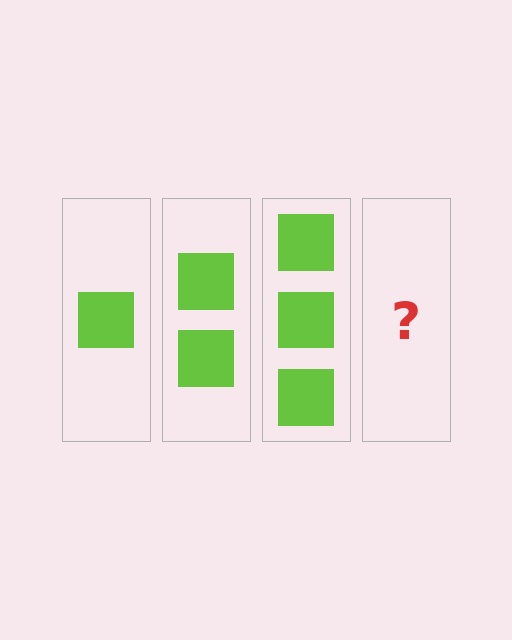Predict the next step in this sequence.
The next step is 4 squares.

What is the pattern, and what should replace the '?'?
The pattern is that each step adds one more square. The '?' should be 4 squares.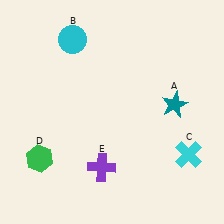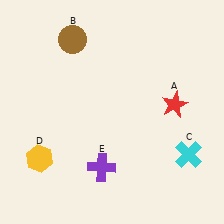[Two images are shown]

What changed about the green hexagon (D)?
In Image 1, D is green. In Image 2, it changed to yellow.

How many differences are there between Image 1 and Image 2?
There are 3 differences between the two images.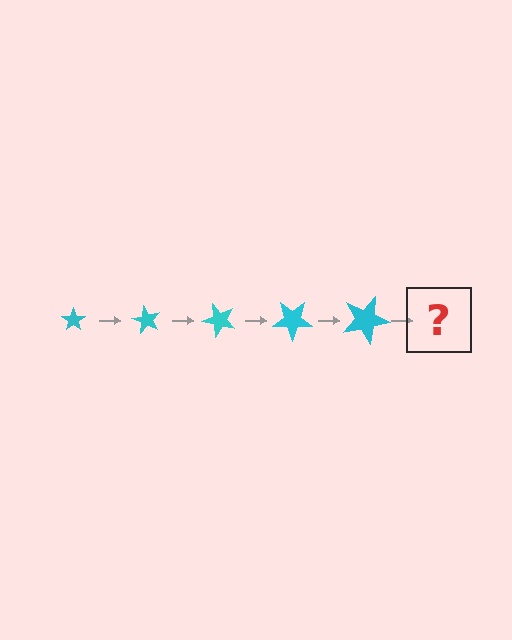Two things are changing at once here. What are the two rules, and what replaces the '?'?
The two rules are that the star grows larger each step and it rotates 60 degrees each step. The '?' should be a star, larger than the previous one and rotated 300 degrees from the start.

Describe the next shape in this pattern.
It should be a star, larger than the previous one and rotated 300 degrees from the start.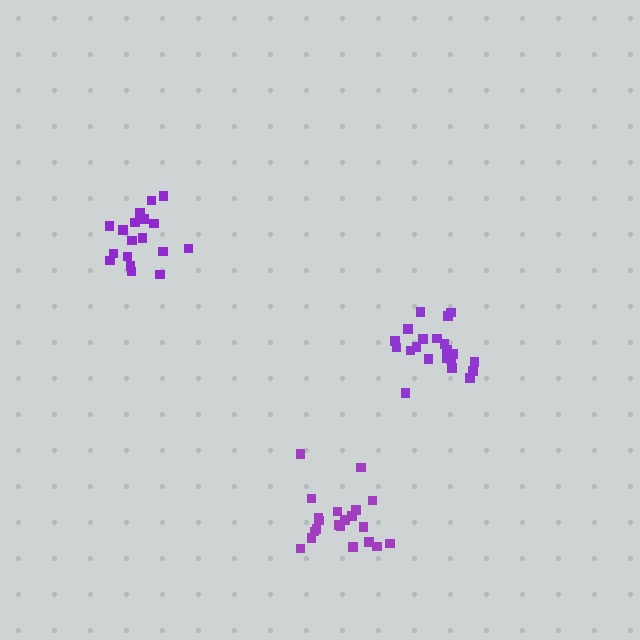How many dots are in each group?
Group 1: 18 dots, Group 2: 21 dots, Group 3: 21 dots (60 total).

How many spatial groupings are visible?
There are 3 spatial groupings.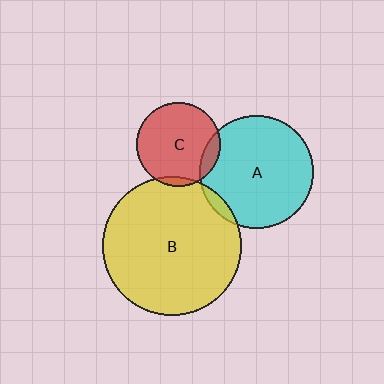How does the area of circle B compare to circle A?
Approximately 1.5 times.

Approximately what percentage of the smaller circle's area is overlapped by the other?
Approximately 10%.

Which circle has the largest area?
Circle B (yellow).